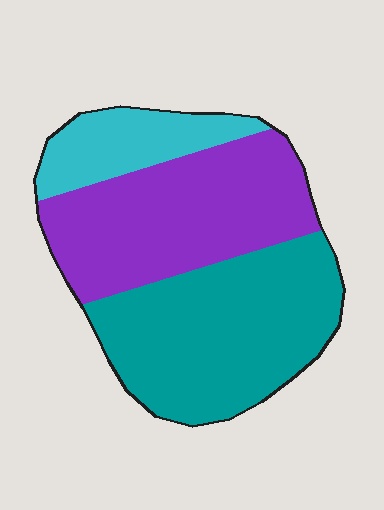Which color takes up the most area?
Teal, at roughly 45%.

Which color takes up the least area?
Cyan, at roughly 15%.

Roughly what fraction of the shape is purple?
Purple takes up about two fifths (2/5) of the shape.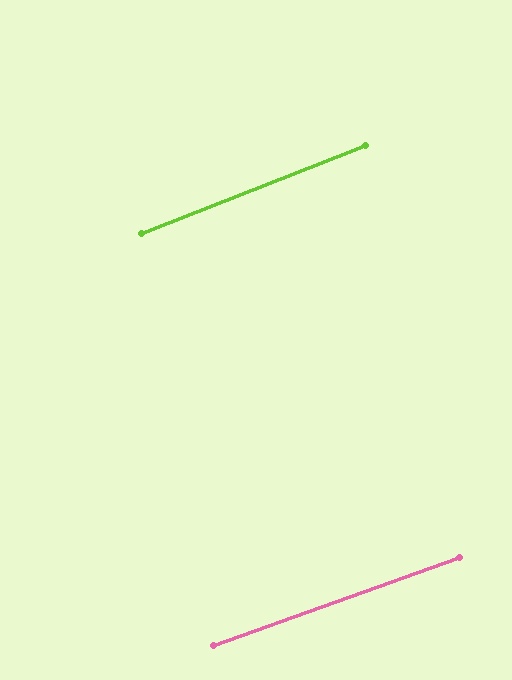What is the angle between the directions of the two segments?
Approximately 2 degrees.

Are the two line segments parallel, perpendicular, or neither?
Parallel — their directions differ by only 1.6°.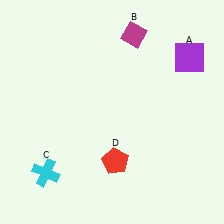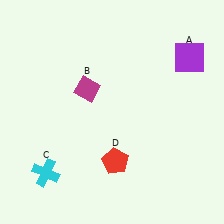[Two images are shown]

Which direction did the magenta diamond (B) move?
The magenta diamond (B) moved down.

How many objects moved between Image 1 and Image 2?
1 object moved between the two images.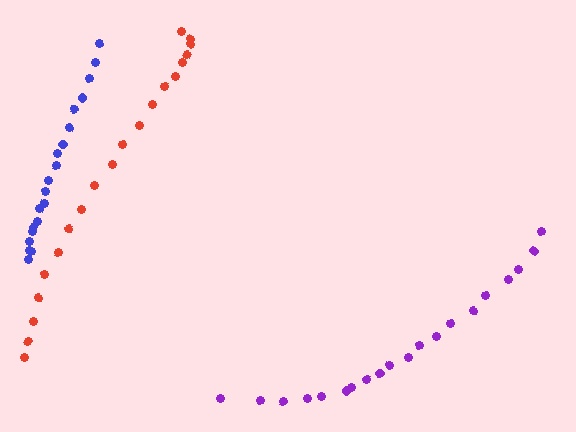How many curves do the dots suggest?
There are 3 distinct paths.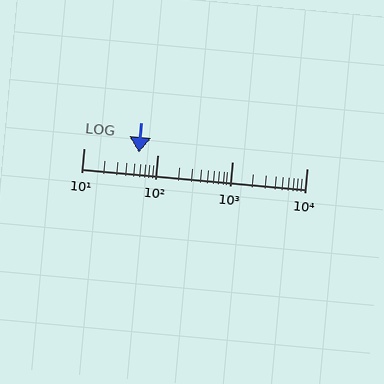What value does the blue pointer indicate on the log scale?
The pointer indicates approximately 56.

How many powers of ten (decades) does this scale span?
The scale spans 3 decades, from 10 to 10000.